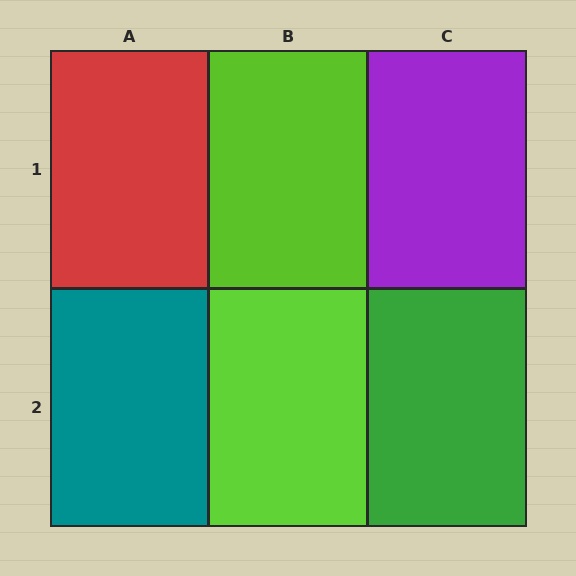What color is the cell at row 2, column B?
Lime.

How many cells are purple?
1 cell is purple.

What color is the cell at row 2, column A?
Teal.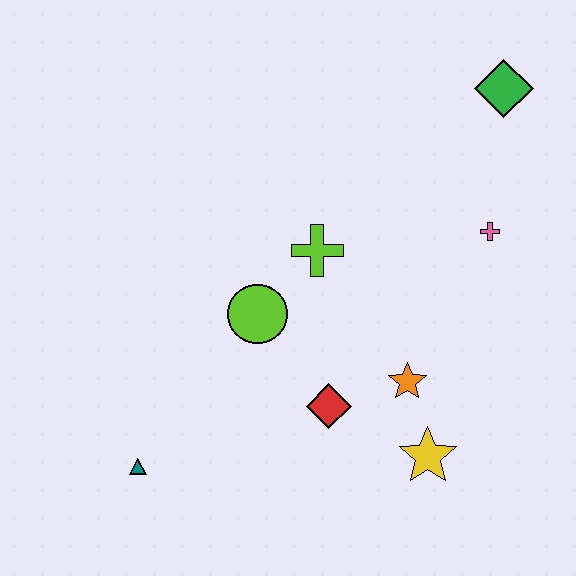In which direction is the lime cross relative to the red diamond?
The lime cross is above the red diamond.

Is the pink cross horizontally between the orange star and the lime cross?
No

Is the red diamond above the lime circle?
No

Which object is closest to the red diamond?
The orange star is closest to the red diamond.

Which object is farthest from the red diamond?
The green diamond is farthest from the red diamond.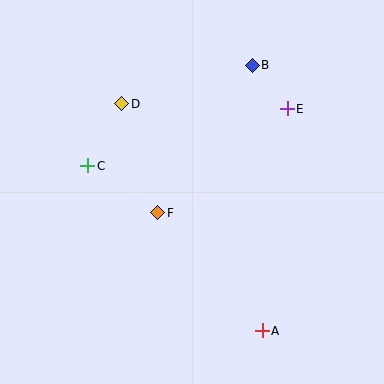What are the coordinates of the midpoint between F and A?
The midpoint between F and A is at (210, 272).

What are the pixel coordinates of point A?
Point A is at (262, 331).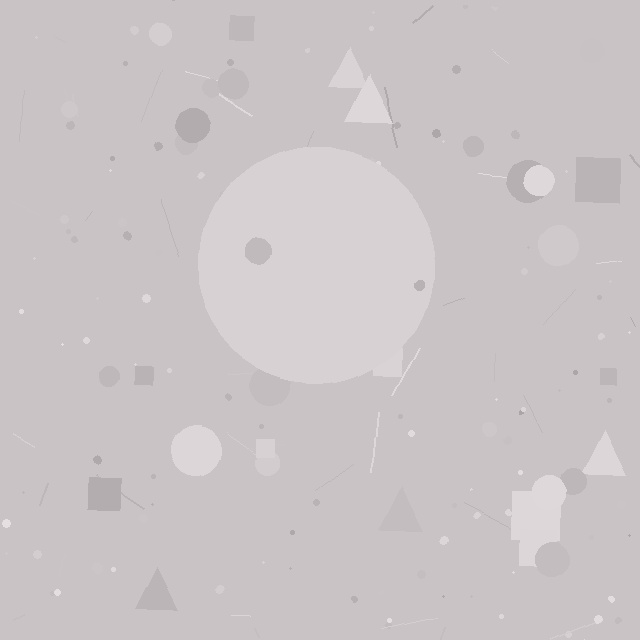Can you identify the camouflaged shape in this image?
The camouflaged shape is a circle.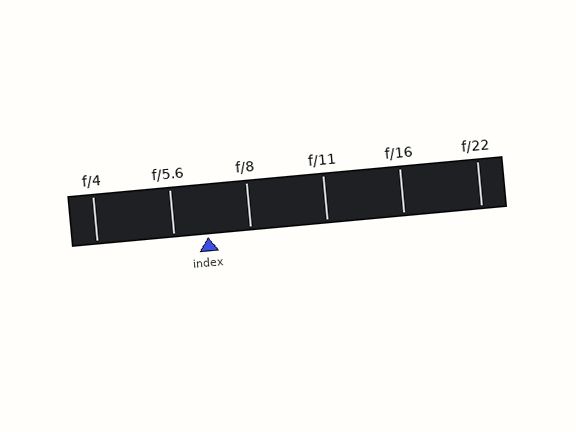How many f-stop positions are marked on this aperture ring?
There are 6 f-stop positions marked.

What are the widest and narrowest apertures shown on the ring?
The widest aperture shown is f/4 and the narrowest is f/22.